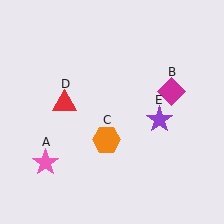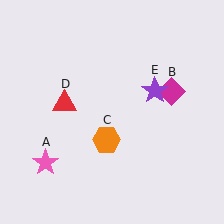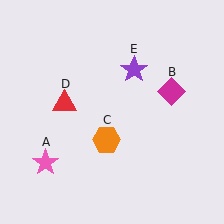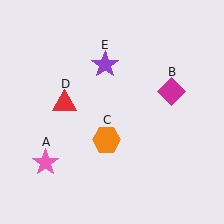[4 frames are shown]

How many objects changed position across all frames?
1 object changed position: purple star (object E).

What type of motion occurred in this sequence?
The purple star (object E) rotated counterclockwise around the center of the scene.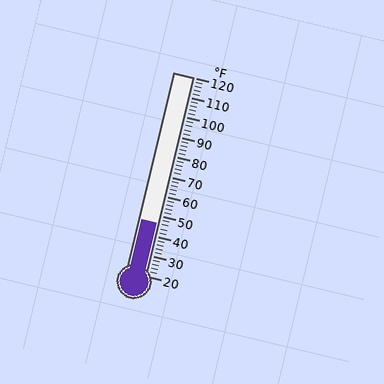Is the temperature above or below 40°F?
The temperature is above 40°F.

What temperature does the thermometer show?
The thermometer shows approximately 46°F.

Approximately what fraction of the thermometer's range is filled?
The thermometer is filled to approximately 25% of its range.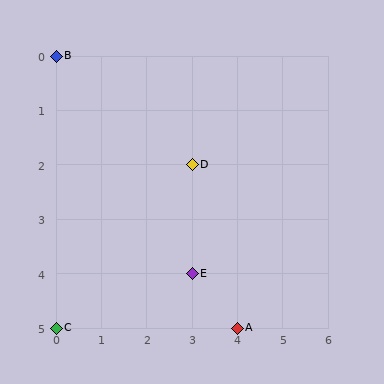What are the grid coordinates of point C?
Point C is at grid coordinates (0, 5).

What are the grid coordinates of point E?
Point E is at grid coordinates (3, 4).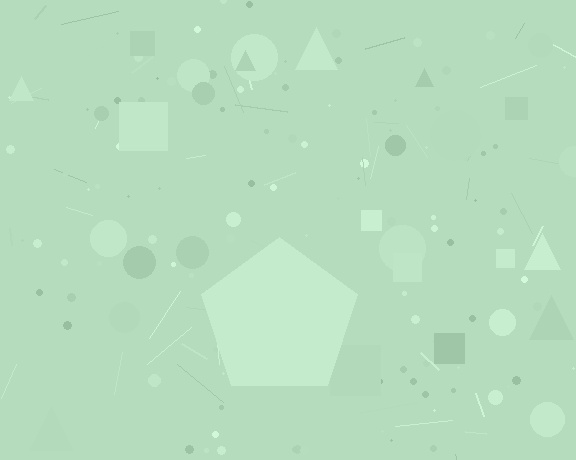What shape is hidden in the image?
A pentagon is hidden in the image.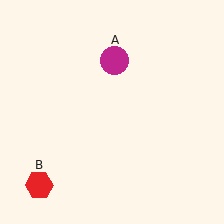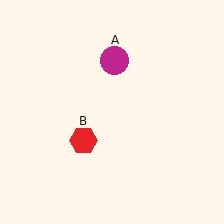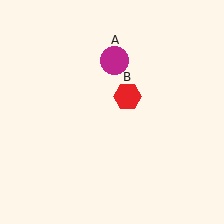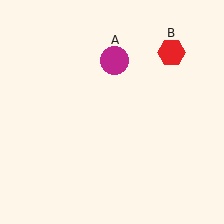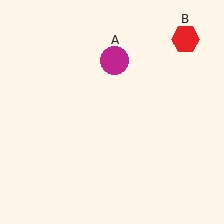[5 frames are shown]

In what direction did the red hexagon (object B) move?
The red hexagon (object B) moved up and to the right.